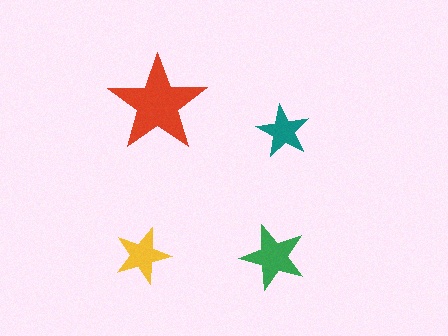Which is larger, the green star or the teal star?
The green one.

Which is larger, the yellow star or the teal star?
The yellow one.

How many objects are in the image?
There are 4 objects in the image.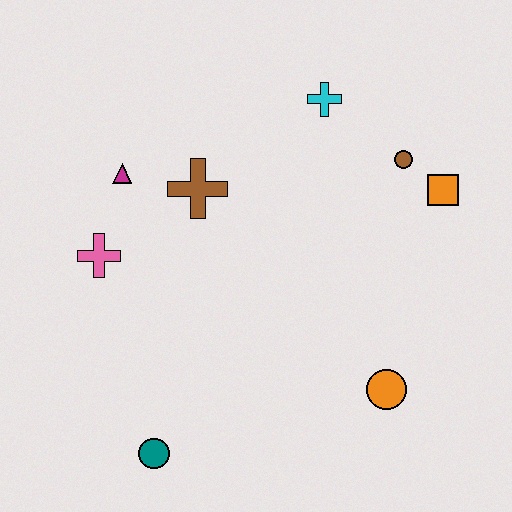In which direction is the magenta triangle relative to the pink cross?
The magenta triangle is above the pink cross.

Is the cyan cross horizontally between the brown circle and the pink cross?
Yes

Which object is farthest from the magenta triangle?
The orange circle is farthest from the magenta triangle.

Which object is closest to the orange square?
The brown circle is closest to the orange square.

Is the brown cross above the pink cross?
Yes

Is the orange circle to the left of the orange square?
Yes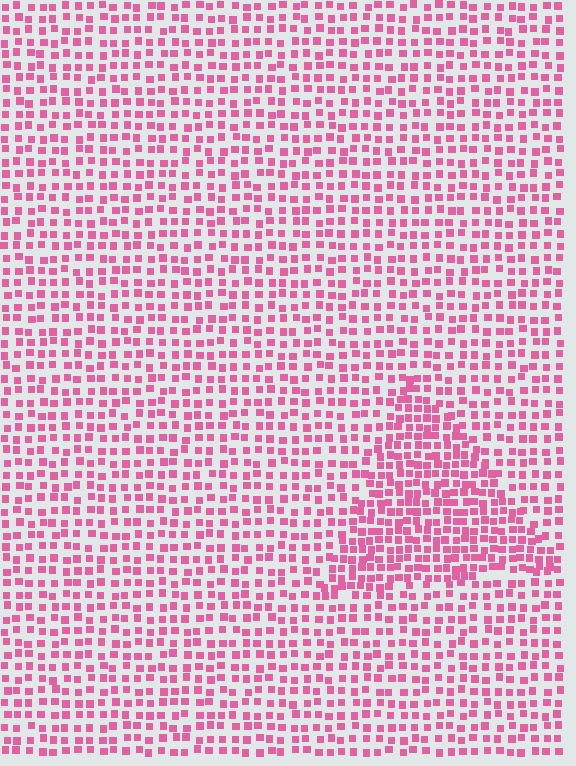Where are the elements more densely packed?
The elements are more densely packed inside the triangle boundary.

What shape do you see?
I see a triangle.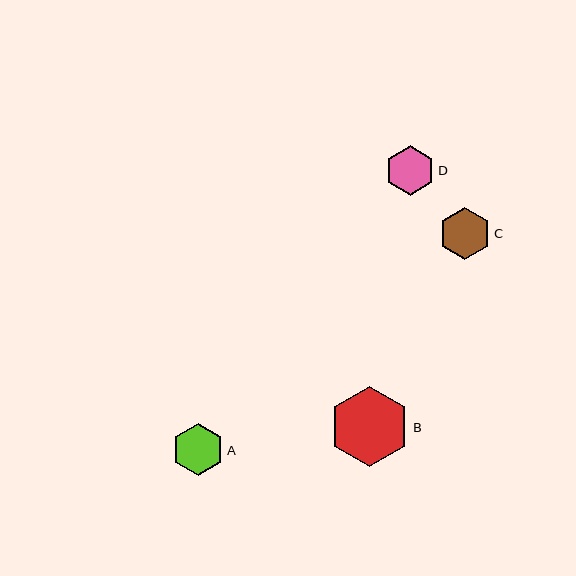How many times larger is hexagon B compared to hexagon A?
Hexagon B is approximately 1.5 times the size of hexagon A.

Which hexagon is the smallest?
Hexagon D is the smallest with a size of approximately 50 pixels.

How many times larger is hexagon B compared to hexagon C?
Hexagon B is approximately 1.6 times the size of hexagon C.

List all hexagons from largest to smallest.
From largest to smallest: B, A, C, D.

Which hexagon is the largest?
Hexagon B is the largest with a size of approximately 81 pixels.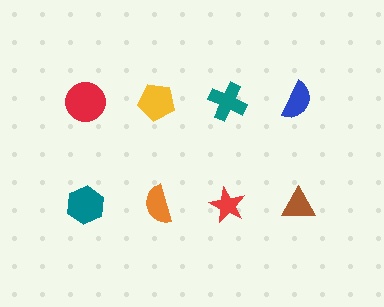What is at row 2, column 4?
A brown triangle.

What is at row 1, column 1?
A red circle.